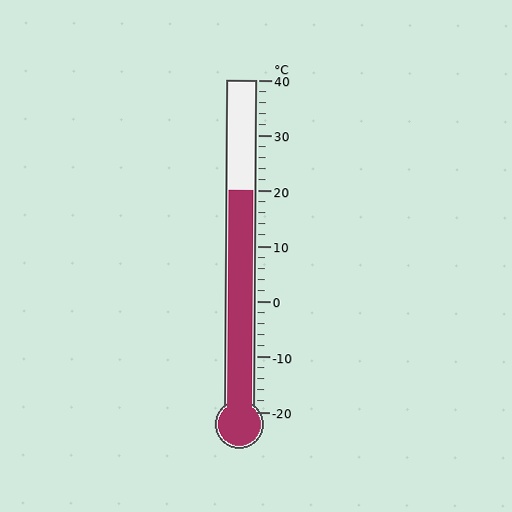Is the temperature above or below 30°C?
The temperature is below 30°C.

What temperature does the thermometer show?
The thermometer shows approximately 20°C.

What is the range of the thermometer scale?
The thermometer scale ranges from -20°C to 40°C.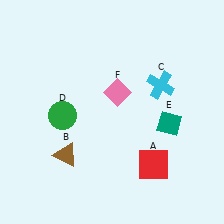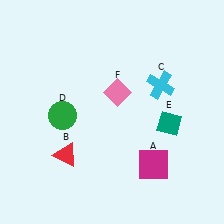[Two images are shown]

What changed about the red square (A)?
In Image 1, A is red. In Image 2, it changed to magenta.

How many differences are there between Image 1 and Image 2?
There are 2 differences between the two images.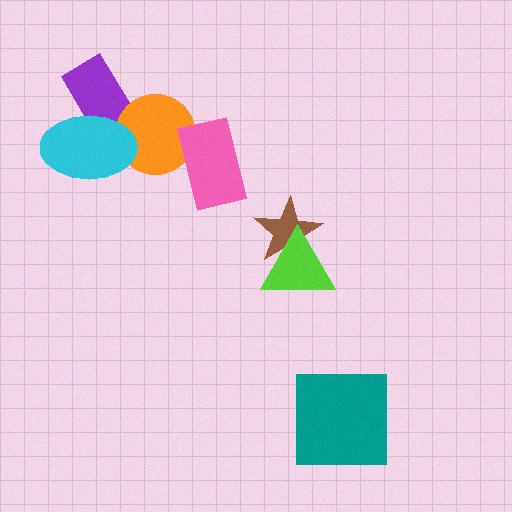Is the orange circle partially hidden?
Yes, it is partially covered by another shape.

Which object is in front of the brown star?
The lime triangle is in front of the brown star.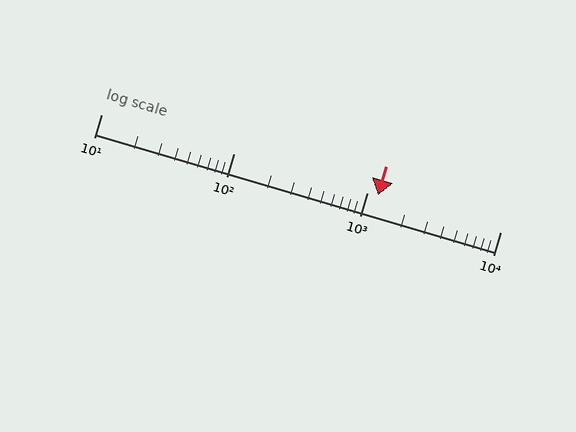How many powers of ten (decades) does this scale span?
The scale spans 3 decades, from 10 to 10000.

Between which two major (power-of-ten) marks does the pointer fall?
The pointer is between 1000 and 10000.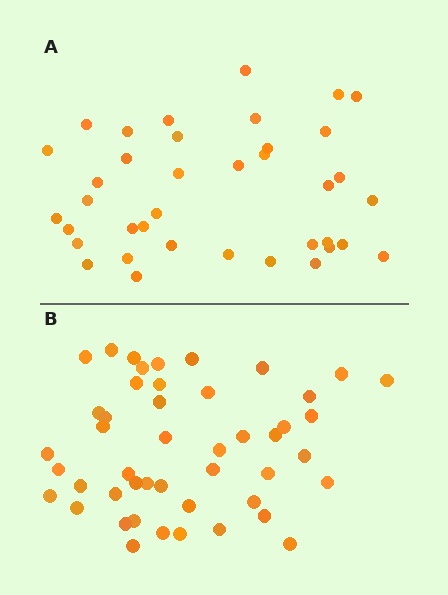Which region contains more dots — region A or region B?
Region B (the bottom region) has more dots.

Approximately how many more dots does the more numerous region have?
Region B has roughly 8 or so more dots than region A.